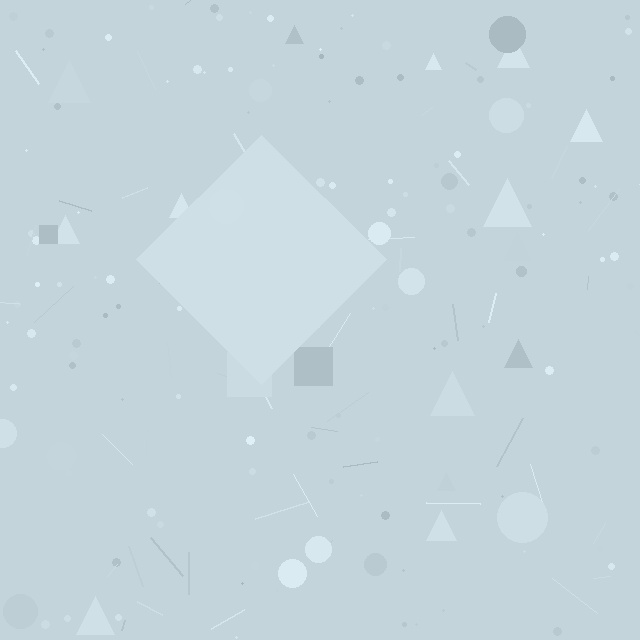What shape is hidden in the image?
A diamond is hidden in the image.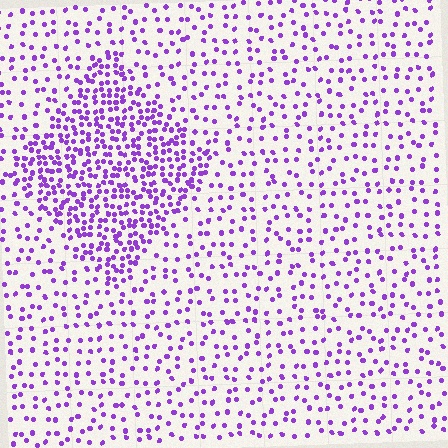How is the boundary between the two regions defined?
The boundary is defined by a change in element density (approximately 2.4x ratio). All elements are the same color, size, and shape.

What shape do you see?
I see a diamond.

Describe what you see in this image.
The image contains small purple elements arranged at two different densities. A diamond-shaped region is visible where the elements are more densely packed than the surrounding area.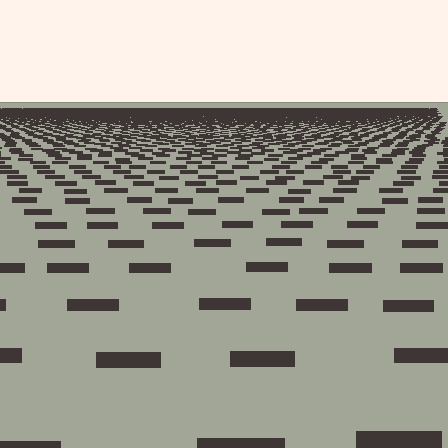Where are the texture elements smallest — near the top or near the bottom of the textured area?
Near the top.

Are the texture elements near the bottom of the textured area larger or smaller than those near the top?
Larger. Near the bottom, elements are closer to the viewer and appear at a bigger on-screen size.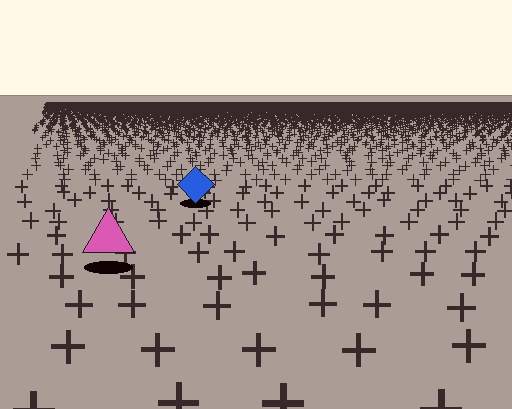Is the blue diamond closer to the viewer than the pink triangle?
No. The pink triangle is closer — you can tell from the texture gradient: the ground texture is coarser near it.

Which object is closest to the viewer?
The pink triangle is closest. The texture marks near it are larger and more spread out.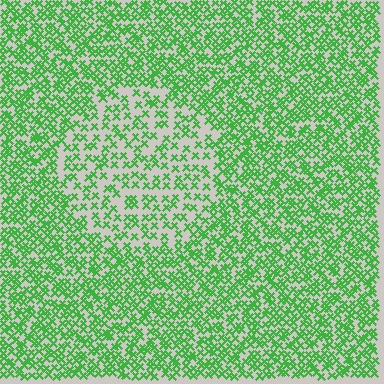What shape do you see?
I see a circle.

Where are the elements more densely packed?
The elements are more densely packed outside the circle boundary.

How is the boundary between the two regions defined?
The boundary is defined by a change in element density (approximately 1.9x ratio). All elements are the same color, size, and shape.